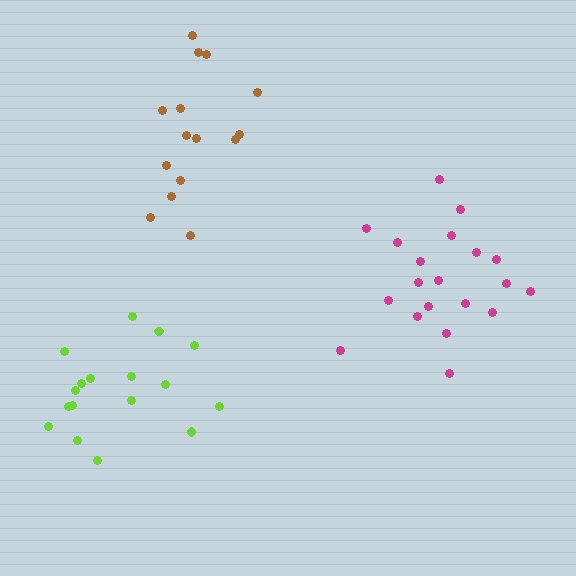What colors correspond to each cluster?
The clusters are colored: magenta, lime, brown.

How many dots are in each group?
Group 1: 20 dots, Group 2: 17 dots, Group 3: 15 dots (52 total).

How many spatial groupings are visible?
There are 3 spatial groupings.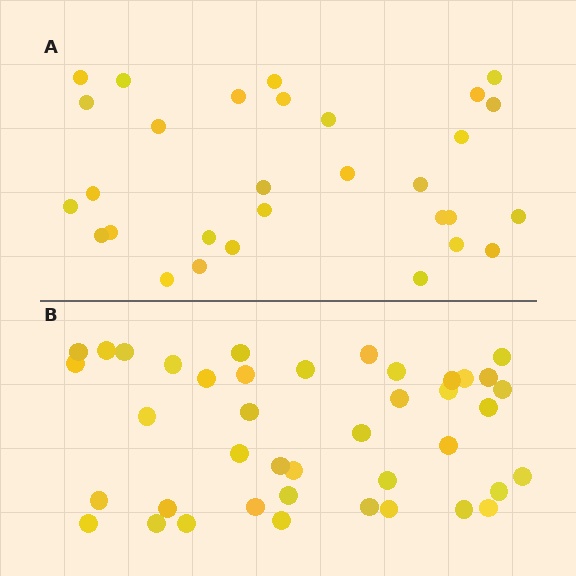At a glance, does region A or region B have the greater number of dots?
Region B (the bottom region) has more dots.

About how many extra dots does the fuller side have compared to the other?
Region B has roughly 12 or so more dots than region A.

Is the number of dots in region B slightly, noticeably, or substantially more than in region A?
Region B has noticeably more, but not dramatically so. The ratio is roughly 1.4 to 1.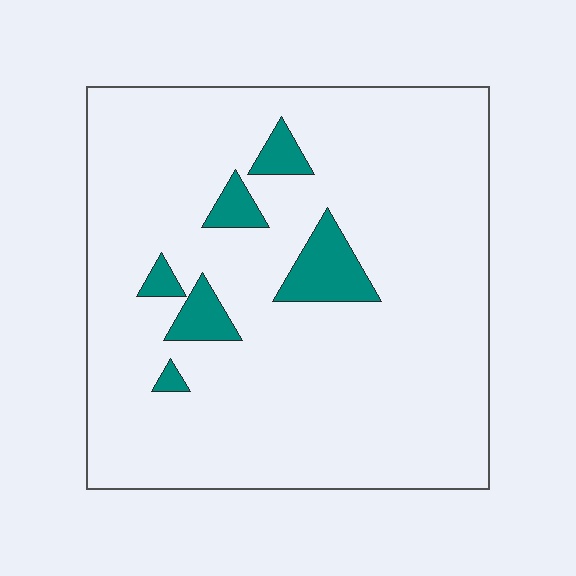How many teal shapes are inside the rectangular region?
6.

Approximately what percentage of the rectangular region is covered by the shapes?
Approximately 10%.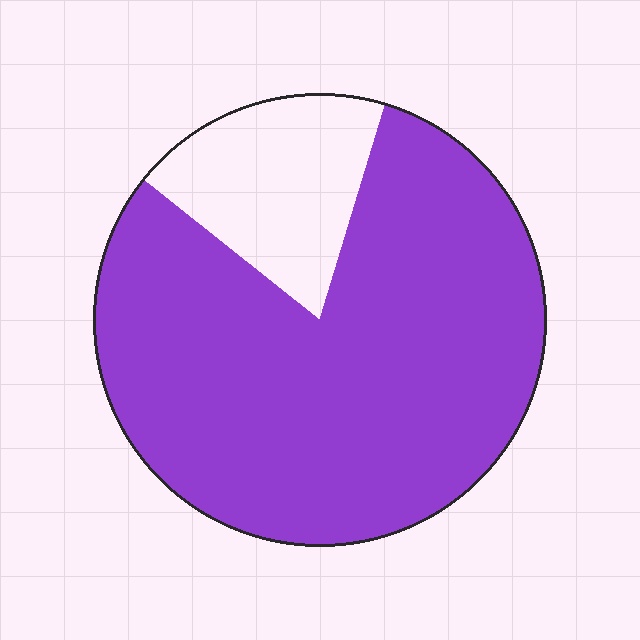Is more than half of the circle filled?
Yes.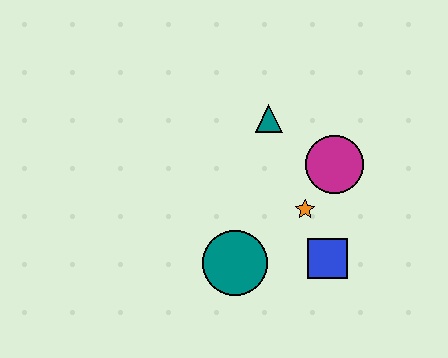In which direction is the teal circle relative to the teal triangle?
The teal circle is below the teal triangle.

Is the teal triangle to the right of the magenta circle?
No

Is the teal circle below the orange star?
Yes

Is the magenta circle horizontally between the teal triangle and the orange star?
No